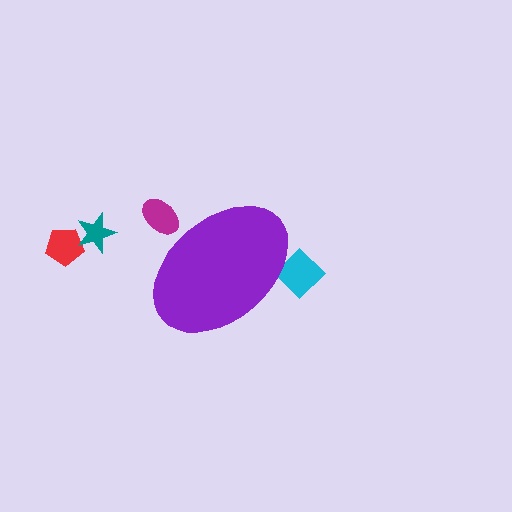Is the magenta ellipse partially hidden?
Yes, the magenta ellipse is partially hidden behind the purple ellipse.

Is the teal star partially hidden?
No, the teal star is fully visible.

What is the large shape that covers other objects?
A purple ellipse.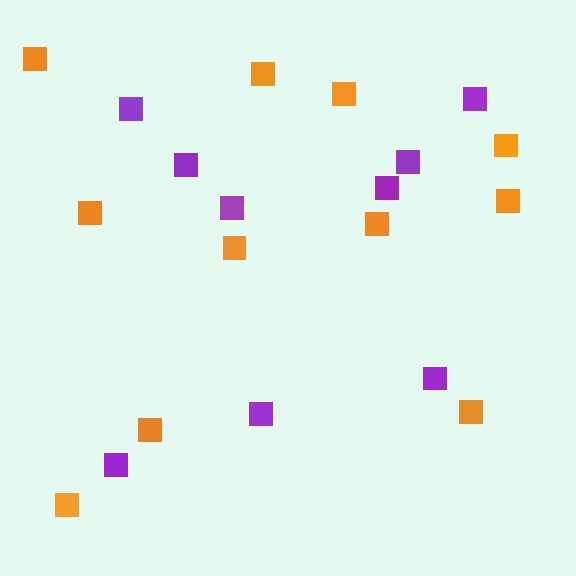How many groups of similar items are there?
There are 2 groups: one group of purple squares (9) and one group of orange squares (11).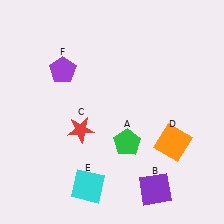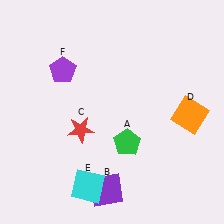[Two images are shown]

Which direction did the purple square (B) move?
The purple square (B) moved left.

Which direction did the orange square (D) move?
The orange square (D) moved up.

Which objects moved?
The objects that moved are: the purple square (B), the orange square (D).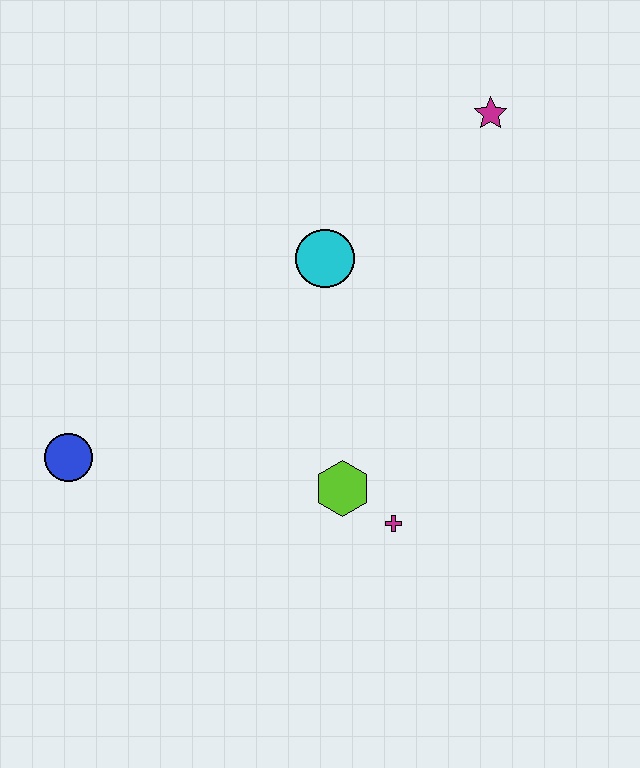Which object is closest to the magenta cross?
The lime hexagon is closest to the magenta cross.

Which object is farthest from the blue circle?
The magenta star is farthest from the blue circle.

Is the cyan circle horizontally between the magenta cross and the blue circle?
Yes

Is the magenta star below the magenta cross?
No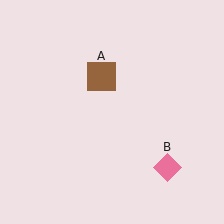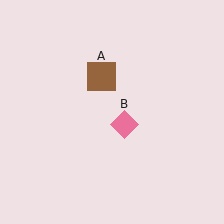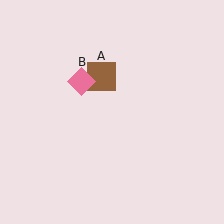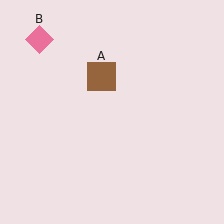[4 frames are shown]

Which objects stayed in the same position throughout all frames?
Brown square (object A) remained stationary.